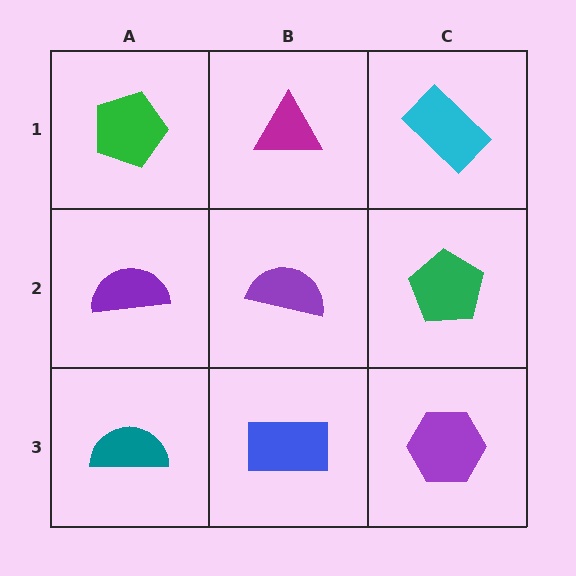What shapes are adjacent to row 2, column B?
A magenta triangle (row 1, column B), a blue rectangle (row 3, column B), a purple semicircle (row 2, column A), a green pentagon (row 2, column C).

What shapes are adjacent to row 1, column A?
A purple semicircle (row 2, column A), a magenta triangle (row 1, column B).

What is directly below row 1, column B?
A purple semicircle.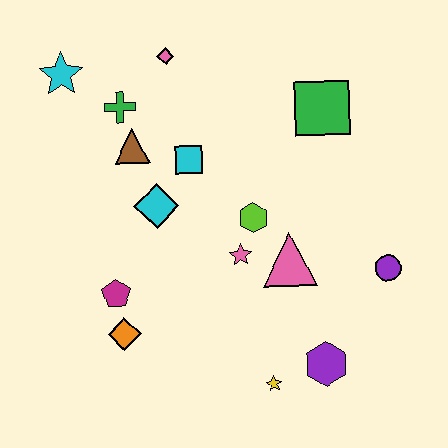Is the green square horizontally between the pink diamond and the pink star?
No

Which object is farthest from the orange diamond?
The green square is farthest from the orange diamond.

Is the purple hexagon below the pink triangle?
Yes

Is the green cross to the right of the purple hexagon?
No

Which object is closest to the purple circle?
The pink triangle is closest to the purple circle.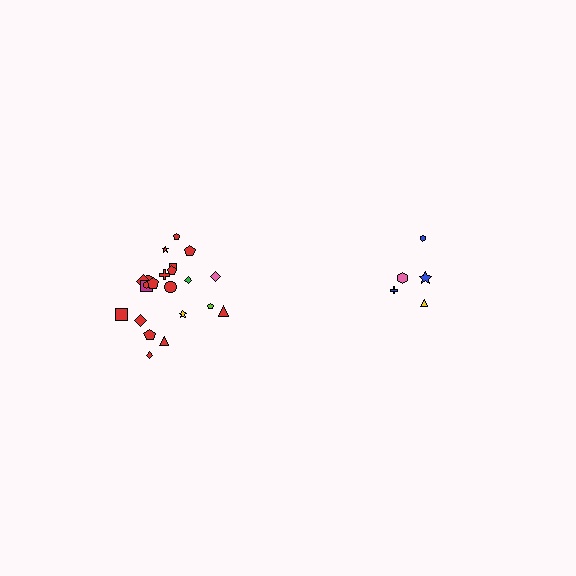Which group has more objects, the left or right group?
The left group.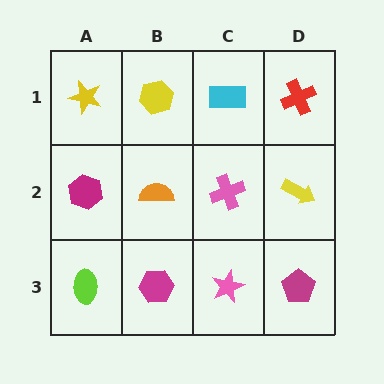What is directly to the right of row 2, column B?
A pink cross.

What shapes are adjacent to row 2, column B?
A yellow hexagon (row 1, column B), a magenta hexagon (row 3, column B), a magenta hexagon (row 2, column A), a pink cross (row 2, column C).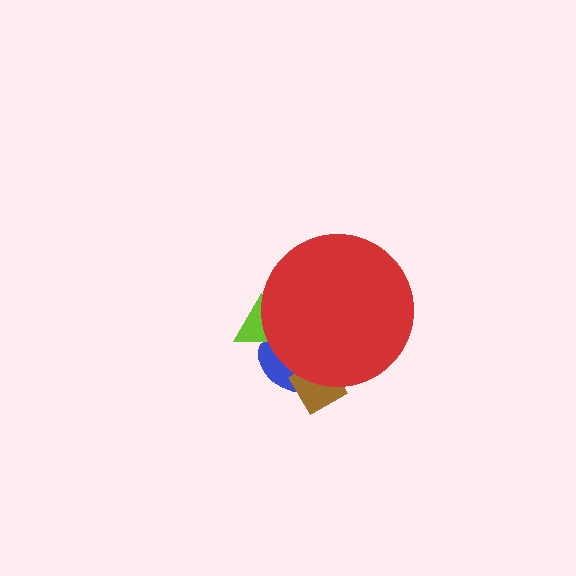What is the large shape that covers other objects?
A red circle.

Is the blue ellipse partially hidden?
Yes, the blue ellipse is partially hidden behind the red circle.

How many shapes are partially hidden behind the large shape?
3 shapes are partially hidden.